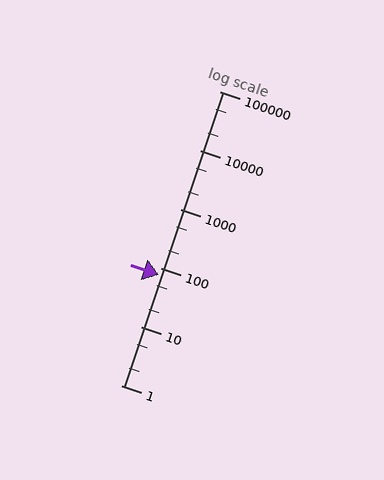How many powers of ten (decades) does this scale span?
The scale spans 5 decades, from 1 to 100000.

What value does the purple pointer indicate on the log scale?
The pointer indicates approximately 77.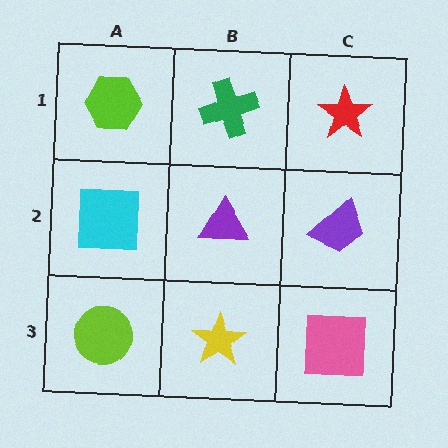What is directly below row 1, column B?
A purple triangle.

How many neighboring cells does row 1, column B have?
3.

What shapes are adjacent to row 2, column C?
A red star (row 1, column C), a pink square (row 3, column C), a purple triangle (row 2, column B).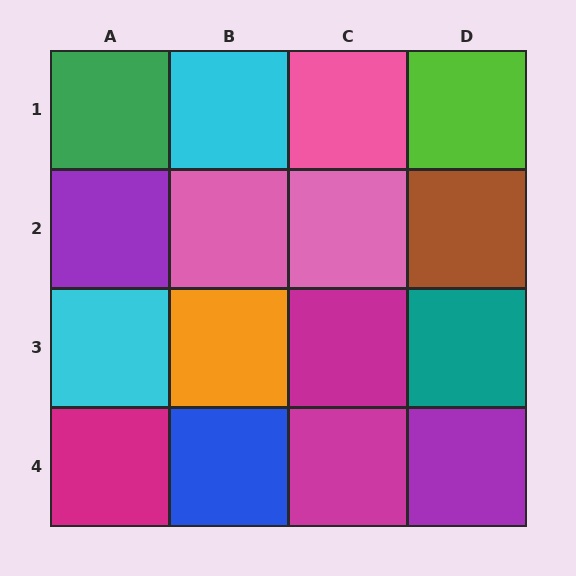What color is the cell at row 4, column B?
Blue.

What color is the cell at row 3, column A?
Cyan.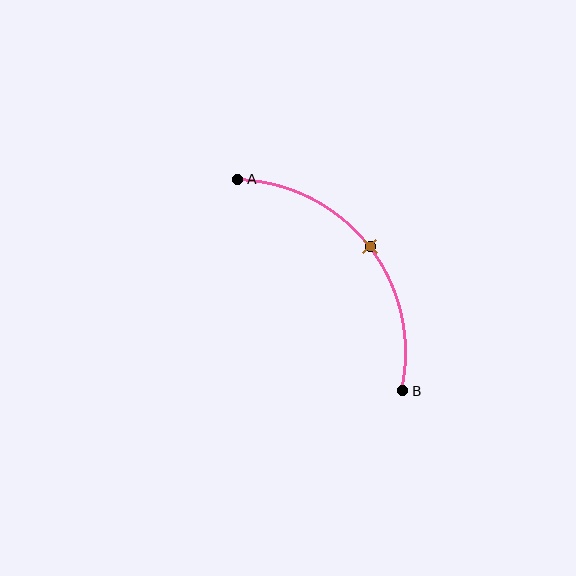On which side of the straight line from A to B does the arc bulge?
The arc bulges above and to the right of the straight line connecting A and B.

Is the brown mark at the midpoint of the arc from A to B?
Yes. The brown mark lies on the arc at equal arc-length from both A and B — it is the arc midpoint.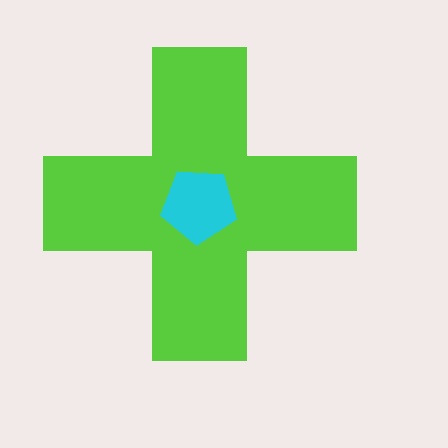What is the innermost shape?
The cyan pentagon.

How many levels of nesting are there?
2.